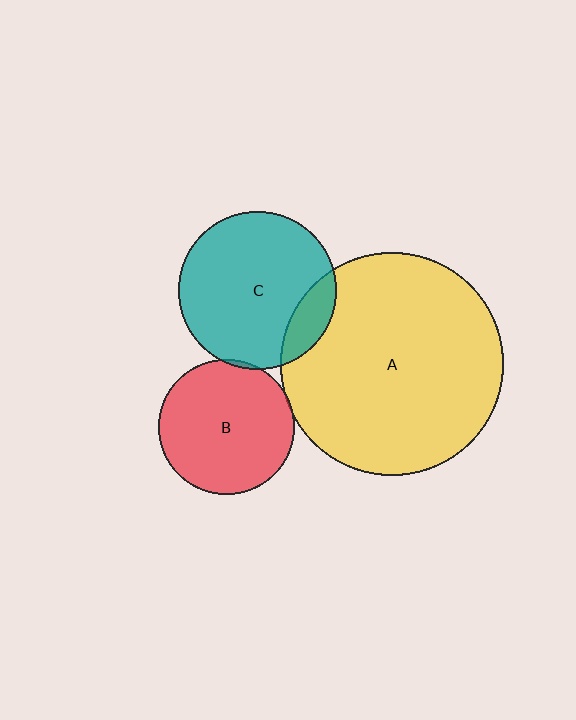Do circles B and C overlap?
Yes.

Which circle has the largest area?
Circle A (yellow).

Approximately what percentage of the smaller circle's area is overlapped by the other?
Approximately 5%.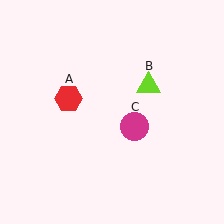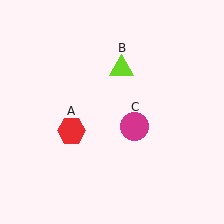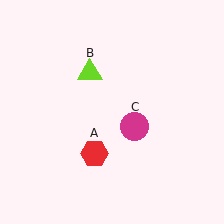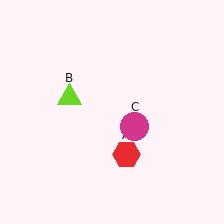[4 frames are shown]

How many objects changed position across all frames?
2 objects changed position: red hexagon (object A), lime triangle (object B).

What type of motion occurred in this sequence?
The red hexagon (object A), lime triangle (object B) rotated counterclockwise around the center of the scene.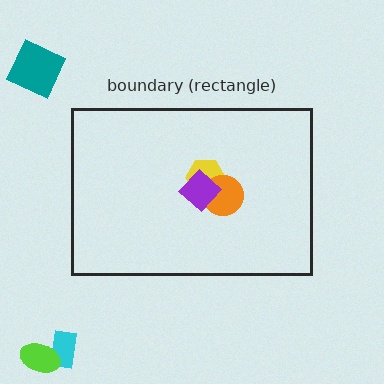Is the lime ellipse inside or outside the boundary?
Outside.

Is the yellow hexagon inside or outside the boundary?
Inside.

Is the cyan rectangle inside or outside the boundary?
Outside.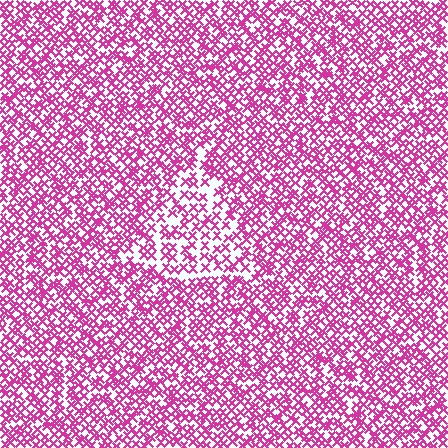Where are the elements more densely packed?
The elements are more densely packed outside the triangle boundary.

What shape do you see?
I see a triangle.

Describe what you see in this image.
The image contains small magenta elements arranged at two different densities. A triangle-shaped region is visible where the elements are less densely packed than the surrounding area.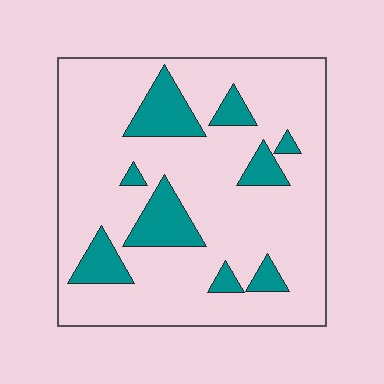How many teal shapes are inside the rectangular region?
9.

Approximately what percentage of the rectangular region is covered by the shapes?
Approximately 20%.